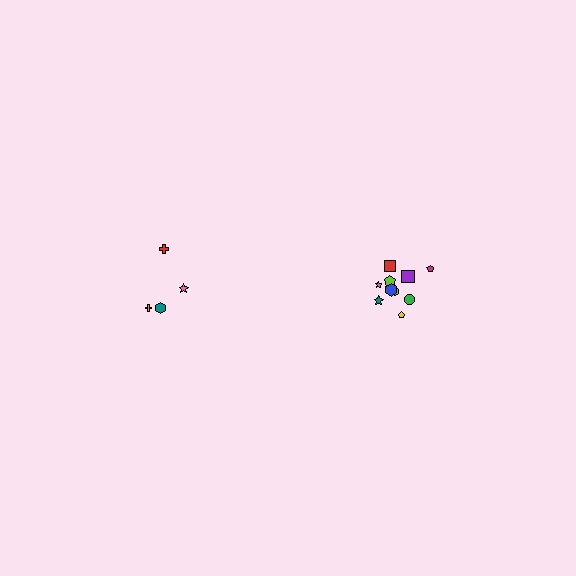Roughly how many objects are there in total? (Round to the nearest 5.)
Roughly 15 objects in total.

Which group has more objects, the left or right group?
The right group.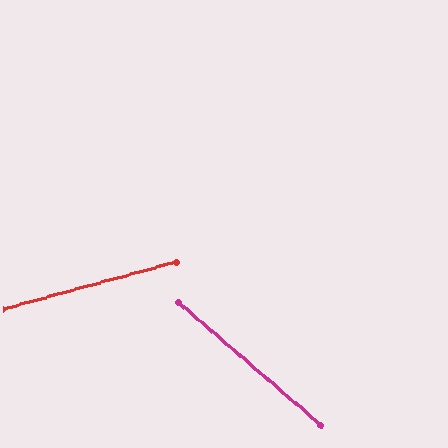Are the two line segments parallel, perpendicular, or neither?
Neither parallel nor perpendicular — they differ by about 56°.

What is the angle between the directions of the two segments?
Approximately 56 degrees.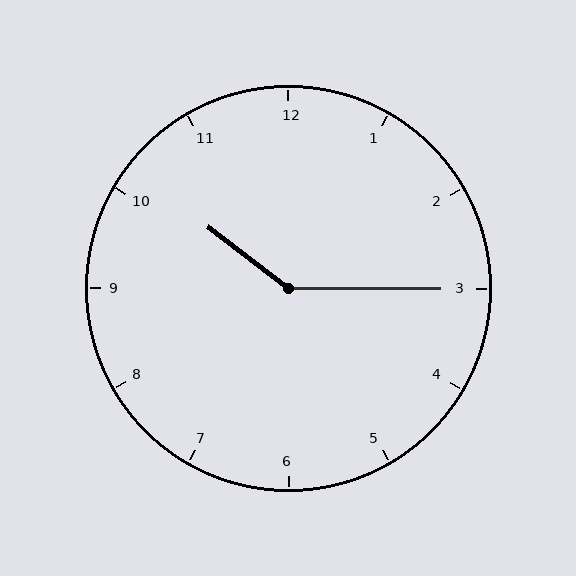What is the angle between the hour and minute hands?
Approximately 142 degrees.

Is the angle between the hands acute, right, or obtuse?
It is obtuse.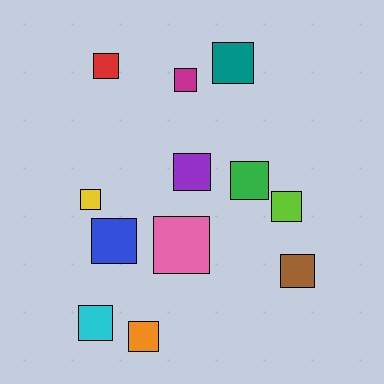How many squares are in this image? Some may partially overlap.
There are 12 squares.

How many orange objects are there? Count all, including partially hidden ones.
There is 1 orange object.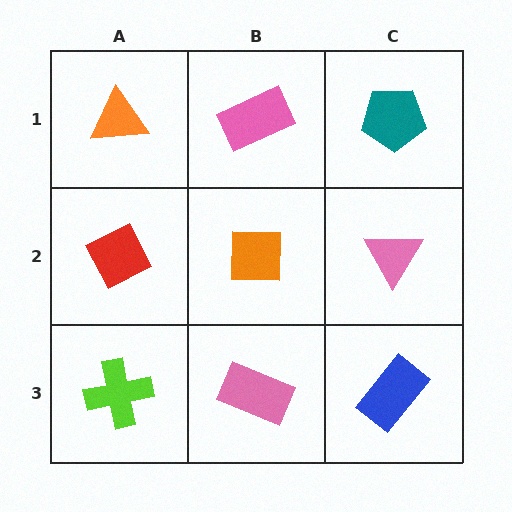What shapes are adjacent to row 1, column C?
A pink triangle (row 2, column C), a pink rectangle (row 1, column B).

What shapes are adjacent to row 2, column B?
A pink rectangle (row 1, column B), a pink rectangle (row 3, column B), a red diamond (row 2, column A), a pink triangle (row 2, column C).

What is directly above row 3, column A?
A red diamond.